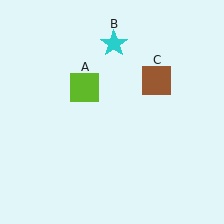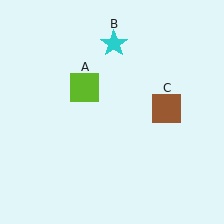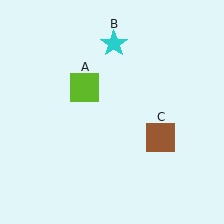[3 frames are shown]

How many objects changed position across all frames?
1 object changed position: brown square (object C).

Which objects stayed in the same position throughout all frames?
Lime square (object A) and cyan star (object B) remained stationary.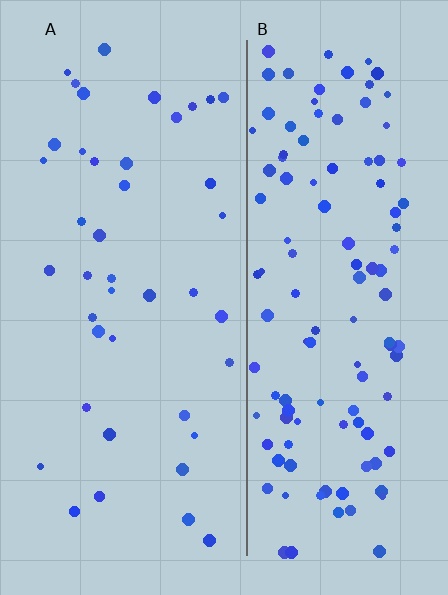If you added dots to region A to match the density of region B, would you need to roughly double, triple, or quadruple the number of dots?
Approximately triple.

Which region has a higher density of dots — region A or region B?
B (the right).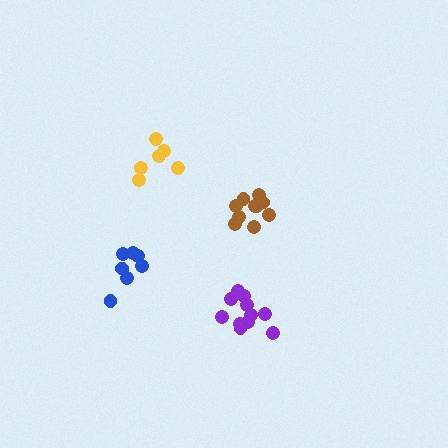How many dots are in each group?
Group 1: 6 dots, Group 2: 7 dots, Group 3: 11 dots, Group 4: 10 dots (34 total).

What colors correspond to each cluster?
The clusters are colored: yellow, blue, purple, brown.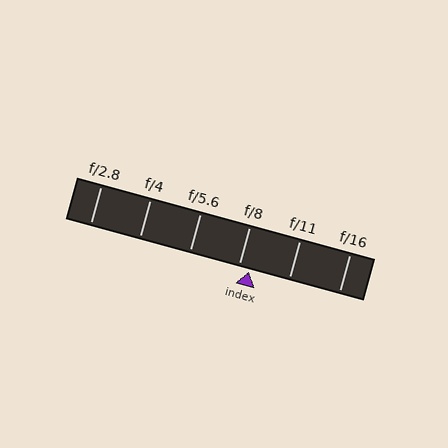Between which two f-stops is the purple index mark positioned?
The index mark is between f/8 and f/11.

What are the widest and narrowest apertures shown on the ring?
The widest aperture shown is f/2.8 and the narrowest is f/16.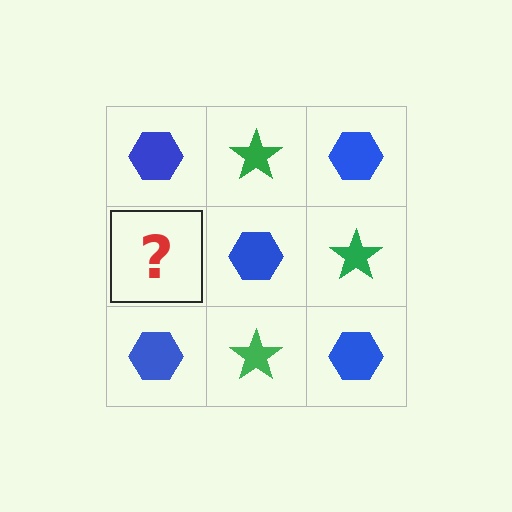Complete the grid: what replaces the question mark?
The question mark should be replaced with a green star.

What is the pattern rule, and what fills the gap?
The rule is that it alternates blue hexagon and green star in a checkerboard pattern. The gap should be filled with a green star.